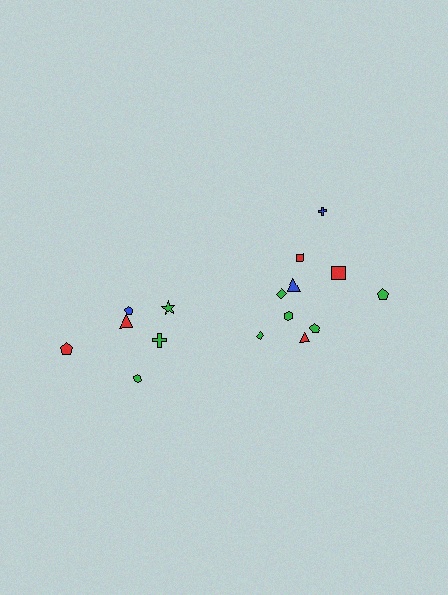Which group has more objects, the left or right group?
The right group.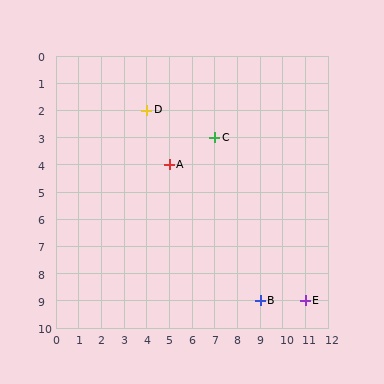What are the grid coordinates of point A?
Point A is at grid coordinates (5, 4).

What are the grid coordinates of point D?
Point D is at grid coordinates (4, 2).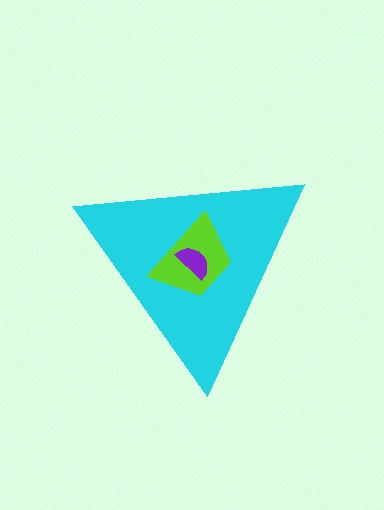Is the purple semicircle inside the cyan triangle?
Yes.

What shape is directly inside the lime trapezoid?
The purple semicircle.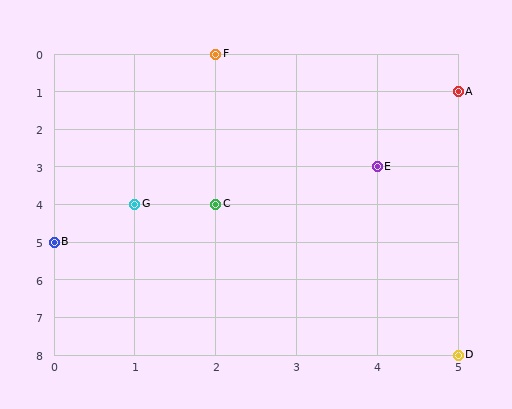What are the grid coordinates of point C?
Point C is at grid coordinates (2, 4).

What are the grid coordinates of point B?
Point B is at grid coordinates (0, 5).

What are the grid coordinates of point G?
Point G is at grid coordinates (1, 4).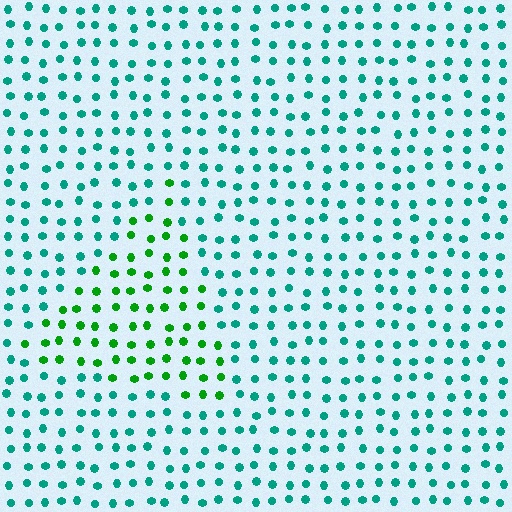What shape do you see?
I see a triangle.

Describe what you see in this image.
The image is filled with small teal elements in a uniform arrangement. A triangle-shaped region is visible where the elements are tinted to a slightly different hue, forming a subtle color boundary.